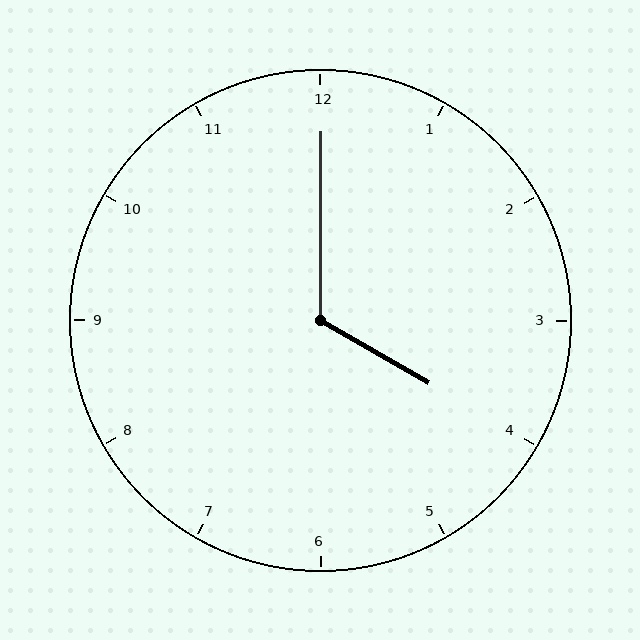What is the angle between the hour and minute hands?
Approximately 120 degrees.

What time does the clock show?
4:00.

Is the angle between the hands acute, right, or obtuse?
It is obtuse.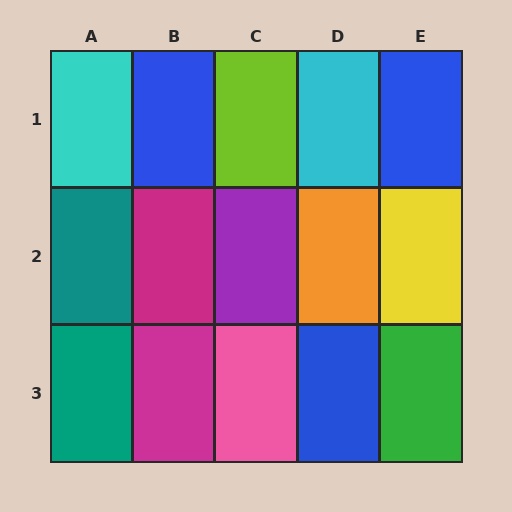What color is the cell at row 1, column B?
Blue.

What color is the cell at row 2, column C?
Purple.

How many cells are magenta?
2 cells are magenta.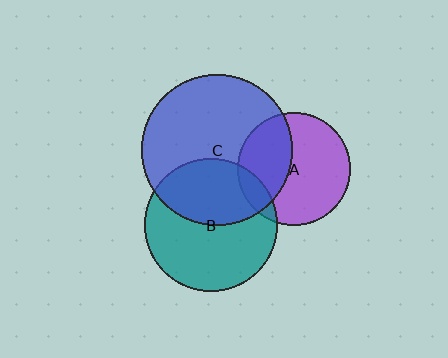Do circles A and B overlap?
Yes.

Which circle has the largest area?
Circle C (blue).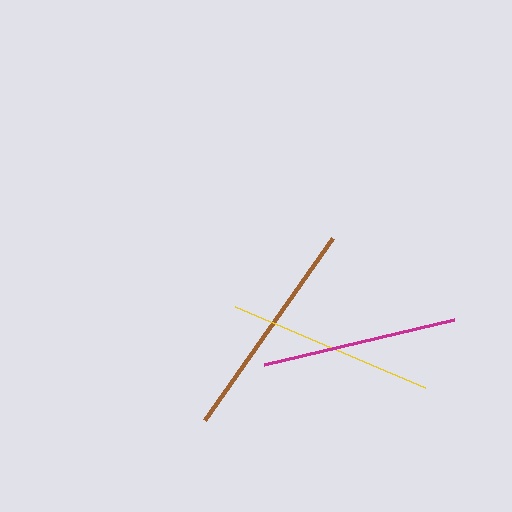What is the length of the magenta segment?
The magenta segment is approximately 195 pixels long.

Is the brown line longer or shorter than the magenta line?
The brown line is longer than the magenta line.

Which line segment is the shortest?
The magenta line is the shortest at approximately 195 pixels.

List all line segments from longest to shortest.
From longest to shortest: brown, yellow, magenta.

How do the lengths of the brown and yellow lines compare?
The brown and yellow lines are approximately the same length.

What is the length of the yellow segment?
The yellow segment is approximately 206 pixels long.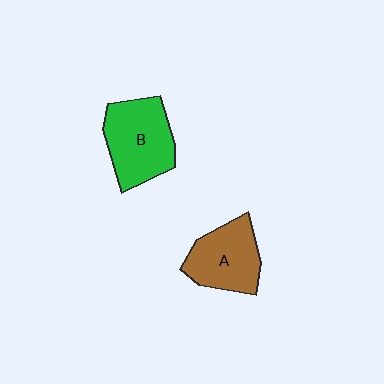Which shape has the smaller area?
Shape A (brown).